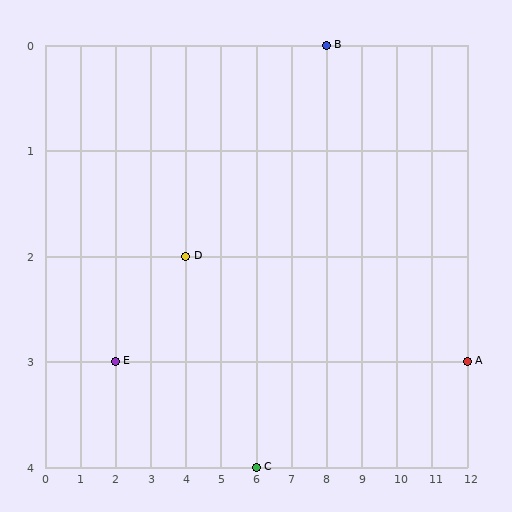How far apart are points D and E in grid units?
Points D and E are 2 columns and 1 row apart (about 2.2 grid units diagonally).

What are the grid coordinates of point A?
Point A is at grid coordinates (12, 3).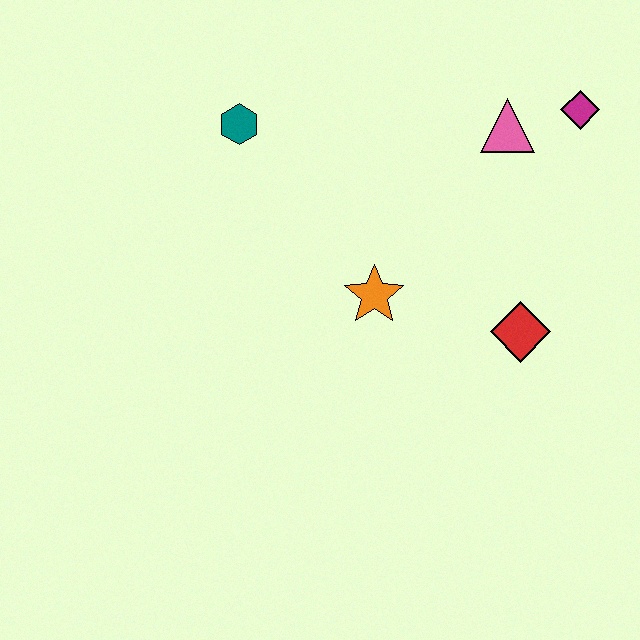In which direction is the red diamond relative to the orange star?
The red diamond is to the right of the orange star.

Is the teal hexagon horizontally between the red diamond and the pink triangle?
No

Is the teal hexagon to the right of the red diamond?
No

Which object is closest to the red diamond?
The orange star is closest to the red diamond.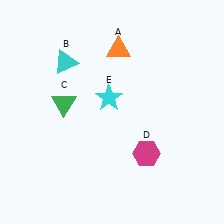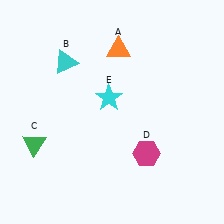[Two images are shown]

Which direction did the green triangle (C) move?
The green triangle (C) moved down.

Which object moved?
The green triangle (C) moved down.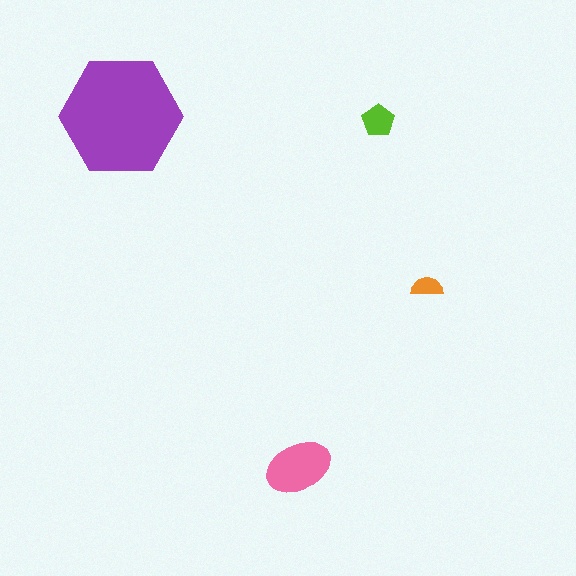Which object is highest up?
The purple hexagon is topmost.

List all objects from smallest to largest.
The orange semicircle, the lime pentagon, the pink ellipse, the purple hexagon.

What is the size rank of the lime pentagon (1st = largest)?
3rd.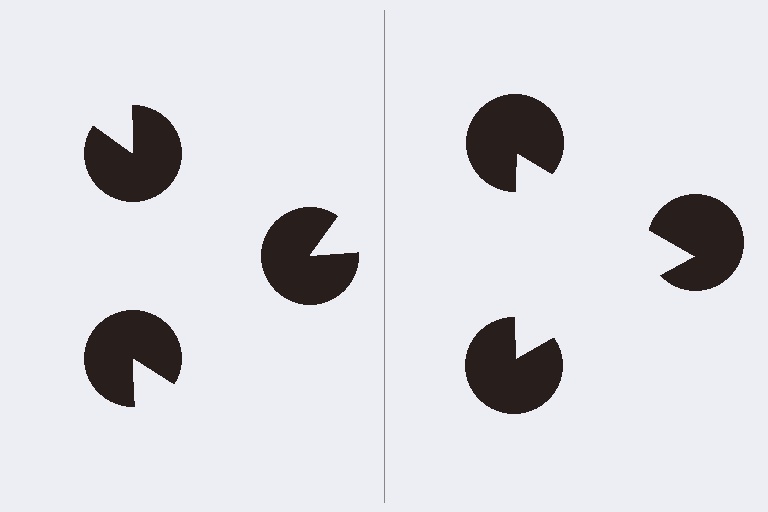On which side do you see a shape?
An illusory triangle appears on the right side. On the left side the wedge cuts are rotated, so no coherent shape forms.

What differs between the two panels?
The pac-man discs are positioned identically on both sides; only the wedge orientations differ. On the right they align to a triangle; on the left they are misaligned.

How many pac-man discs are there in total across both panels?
6 — 3 on each side.